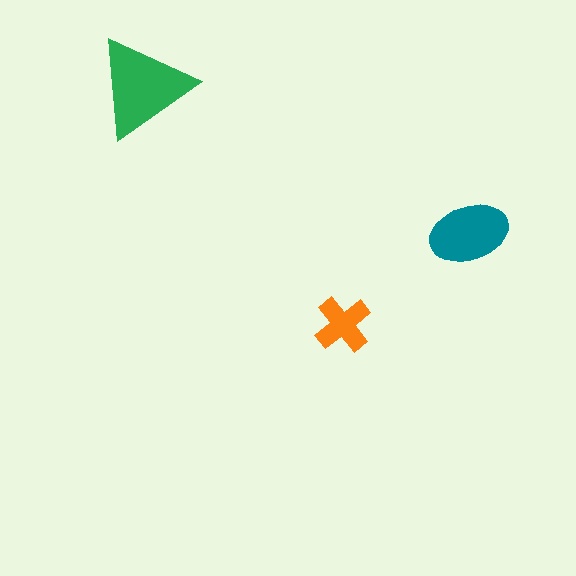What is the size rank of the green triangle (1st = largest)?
1st.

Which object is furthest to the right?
The teal ellipse is rightmost.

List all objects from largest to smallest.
The green triangle, the teal ellipse, the orange cross.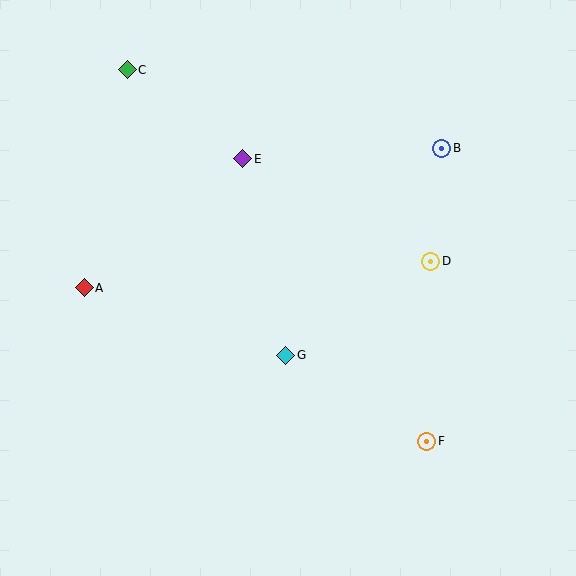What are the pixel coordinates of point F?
Point F is at (427, 441).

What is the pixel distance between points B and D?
The distance between B and D is 113 pixels.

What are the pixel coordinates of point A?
Point A is at (84, 288).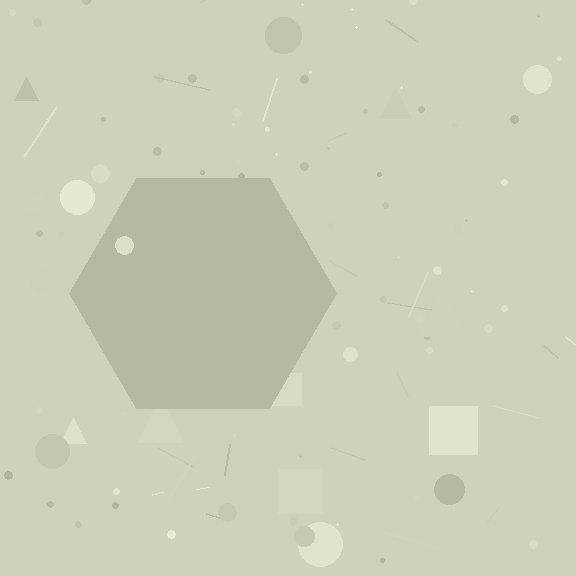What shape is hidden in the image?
A hexagon is hidden in the image.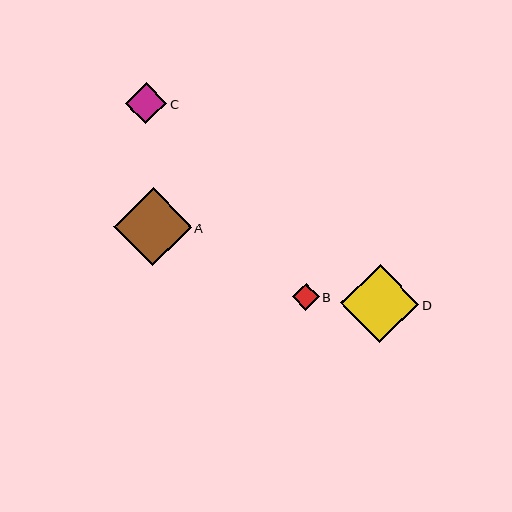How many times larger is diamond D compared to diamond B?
Diamond D is approximately 2.9 times the size of diamond B.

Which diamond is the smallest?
Diamond B is the smallest with a size of approximately 27 pixels.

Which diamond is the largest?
Diamond A is the largest with a size of approximately 78 pixels.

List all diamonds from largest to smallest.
From largest to smallest: A, D, C, B.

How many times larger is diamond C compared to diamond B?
Diamond C is approximately 1.5 times the size of diamond B.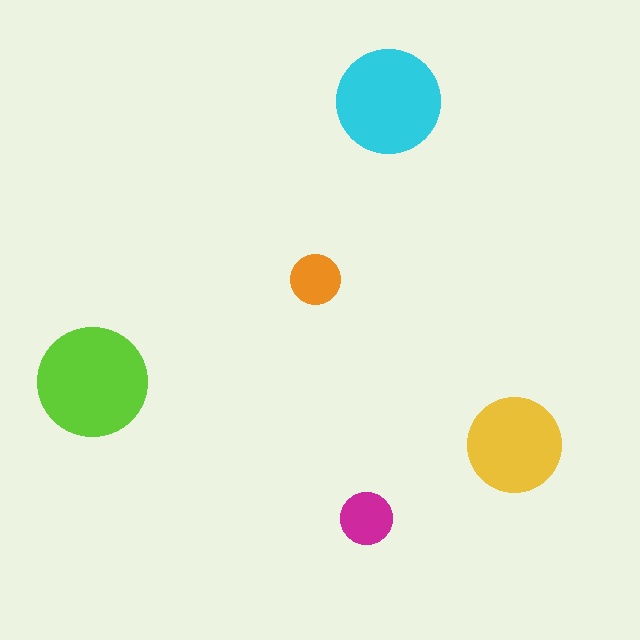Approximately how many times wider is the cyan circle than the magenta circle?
About 2 times wider.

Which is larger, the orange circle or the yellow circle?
The yellow one.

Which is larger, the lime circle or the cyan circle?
The lime one.